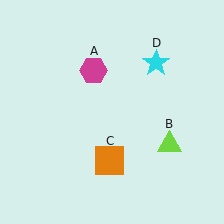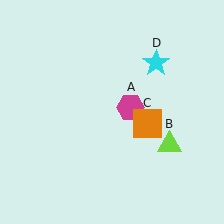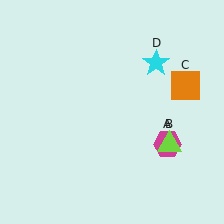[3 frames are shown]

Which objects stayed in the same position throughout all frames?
Lime triangle (object B) and cyan star (object D) remained stationary.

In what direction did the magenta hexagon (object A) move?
The magenta hexagon (object A) moved down and to the right.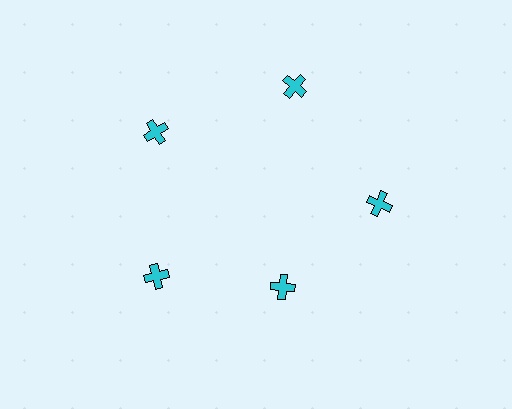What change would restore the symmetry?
The symmetry would be restored by moving it outward, back onto the ring so that all 5 crosses sit at equal angles and equal distance from the center.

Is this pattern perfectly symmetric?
No. The 5 cyan crosses are arranged in a ring, but one element near the 5 o'clock position is pulled inward toward the center, breaking the 5-fold rotational symmetry.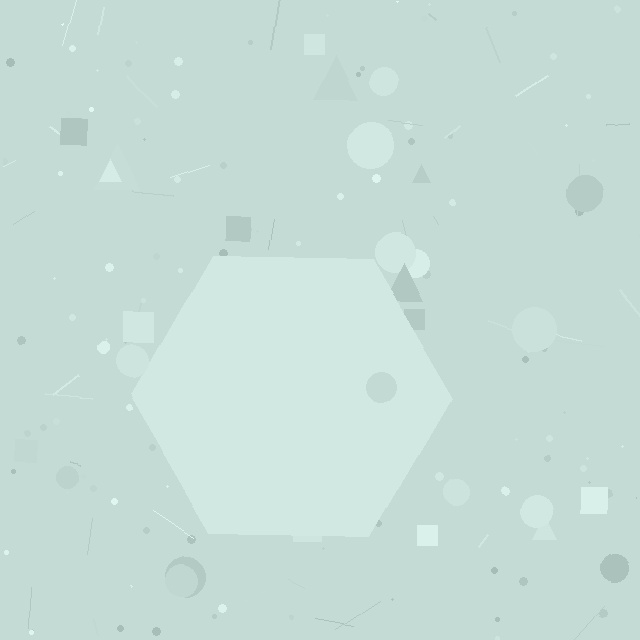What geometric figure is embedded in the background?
A hexagon is embedded in the background.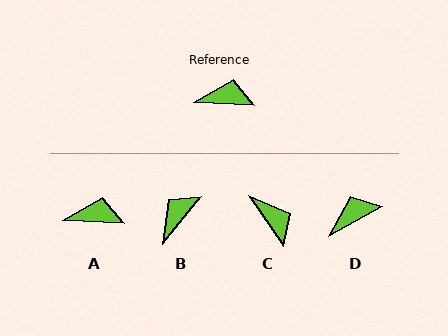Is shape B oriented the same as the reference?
No, it is off by about 53 degrees.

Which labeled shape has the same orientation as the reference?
A.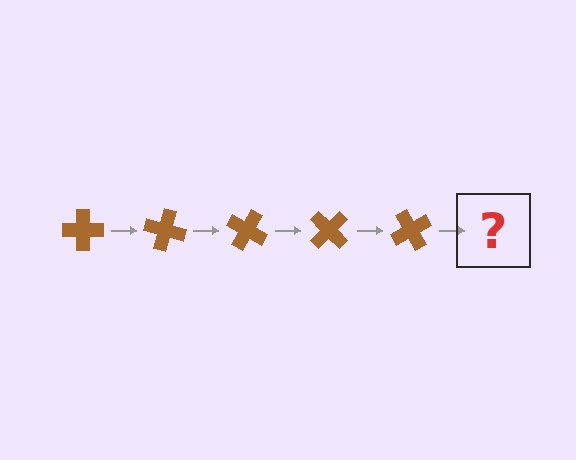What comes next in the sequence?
The next element should be a brown cross rotated 75 degrees.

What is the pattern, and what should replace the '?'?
The pattern is that the cross rotates 15 degrees each step. The '?' should be a brown cross rotated 75 degrees.